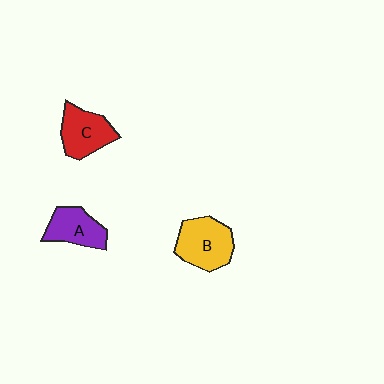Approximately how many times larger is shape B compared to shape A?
Approximately 1.3 times.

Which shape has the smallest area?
Shape A (purple).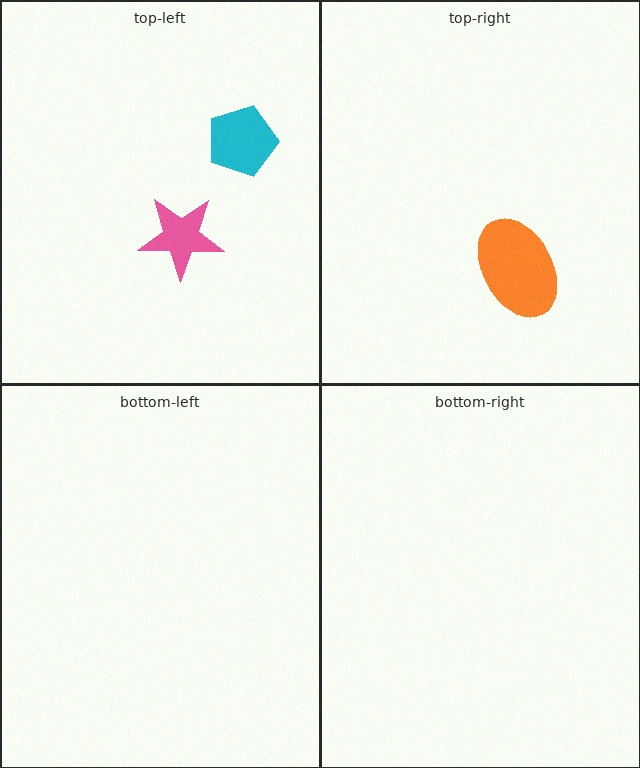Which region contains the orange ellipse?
The top-right region.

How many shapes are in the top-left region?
2.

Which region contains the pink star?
The top-left region.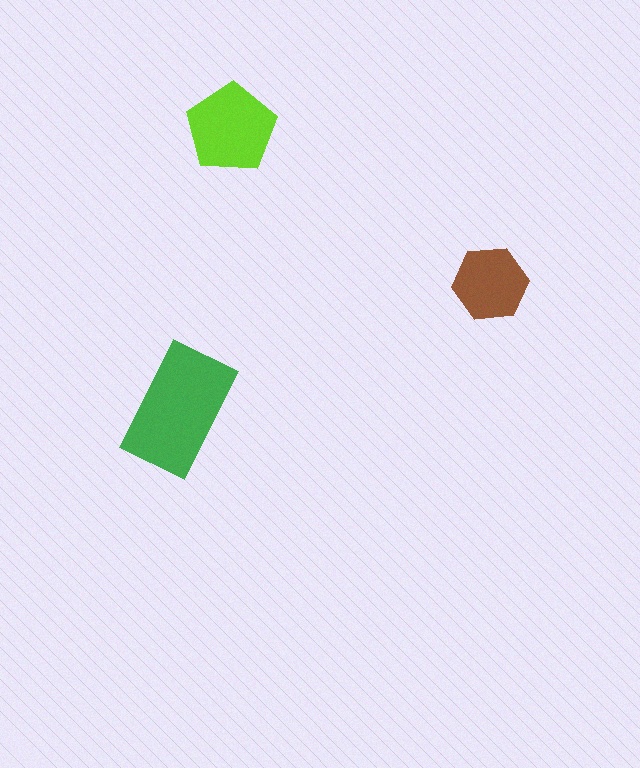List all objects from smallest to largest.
The brown hexagon, the lime pentagon, the green rectangle.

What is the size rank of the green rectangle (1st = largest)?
1st.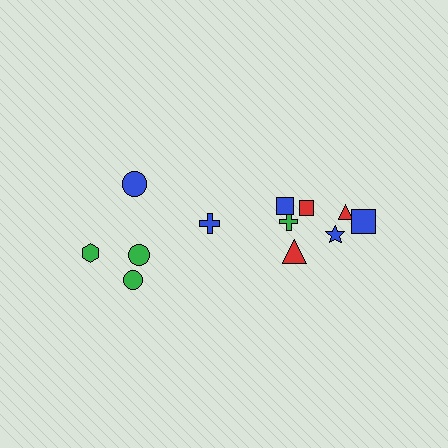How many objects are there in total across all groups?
There are 12 objects.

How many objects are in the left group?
There are 5 objects.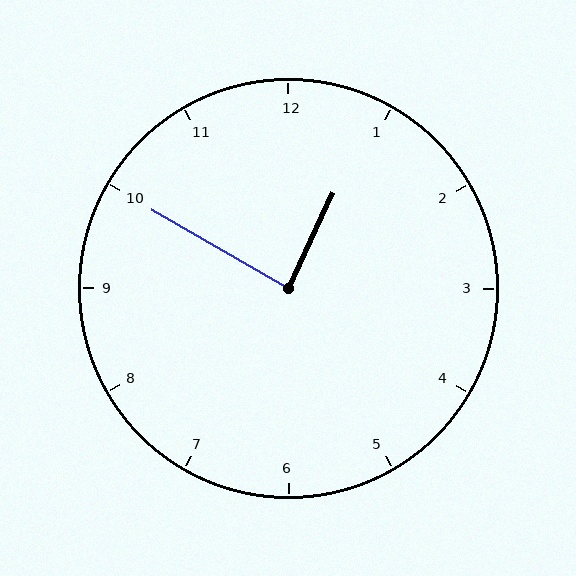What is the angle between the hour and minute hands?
Approximately 85 degrees.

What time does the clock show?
12:50.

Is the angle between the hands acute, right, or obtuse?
It is right.